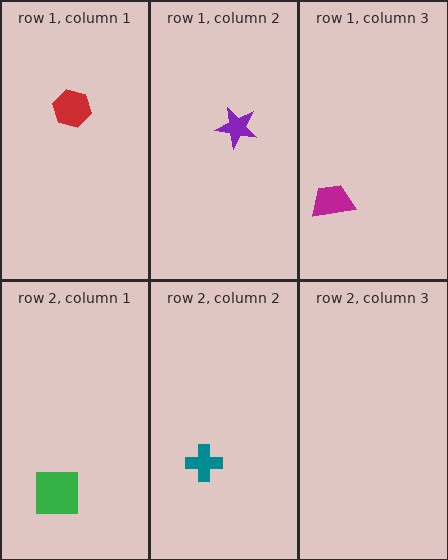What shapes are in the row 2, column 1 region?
The green square.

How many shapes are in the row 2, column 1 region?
1.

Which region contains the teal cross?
The row 2, column 2 region.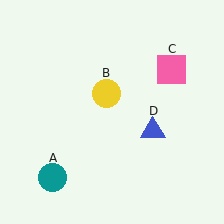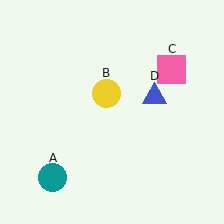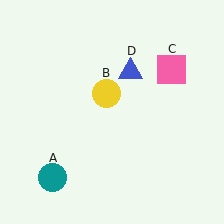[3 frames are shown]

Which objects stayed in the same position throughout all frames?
Teal circle (object A) and yellow circle (object B) and pink square (object C) remained stationary.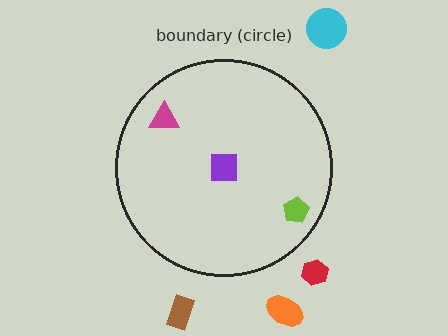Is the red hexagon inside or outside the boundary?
Outside.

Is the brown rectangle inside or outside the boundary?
Outside.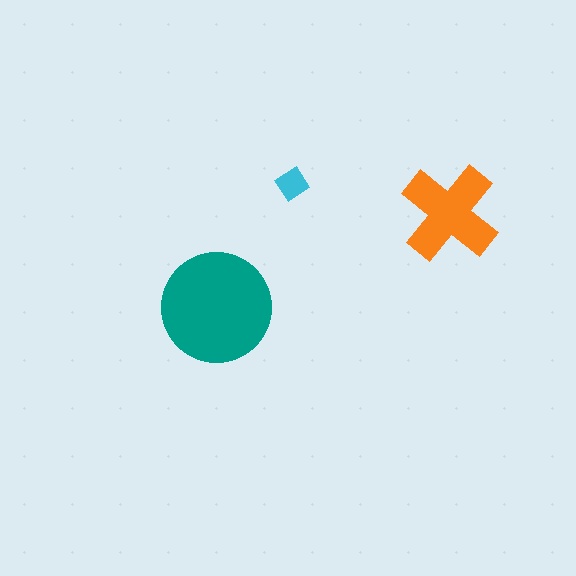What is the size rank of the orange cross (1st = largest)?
2nd.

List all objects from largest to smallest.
The teal circle, the orange cross, the cyan diamond.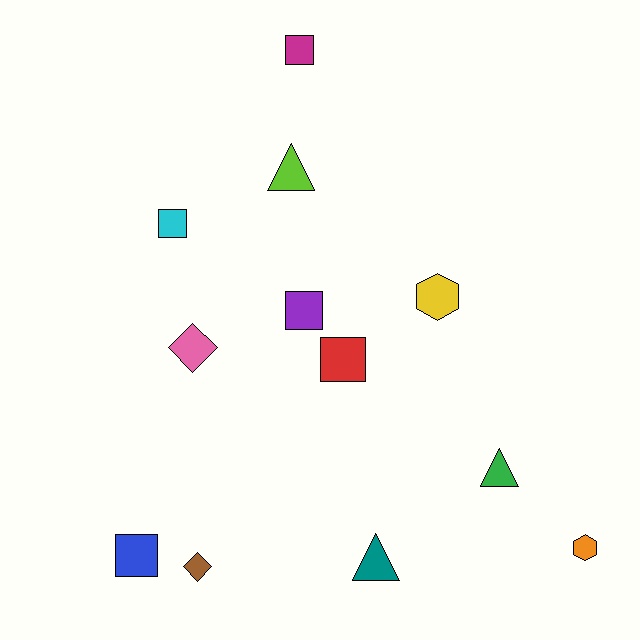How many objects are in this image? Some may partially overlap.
There are 12 objects.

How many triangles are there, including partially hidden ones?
There are 3 triangles.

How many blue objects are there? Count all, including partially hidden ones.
There is 1 blue object.